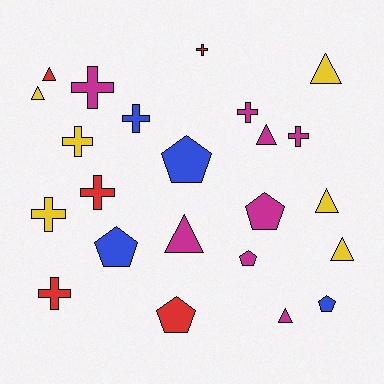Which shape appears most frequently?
Cross, with 9 objects.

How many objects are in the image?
There are 23 objects.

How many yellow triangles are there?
There are 4 yellow triangles.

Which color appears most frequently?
Magenta, with 8 objects.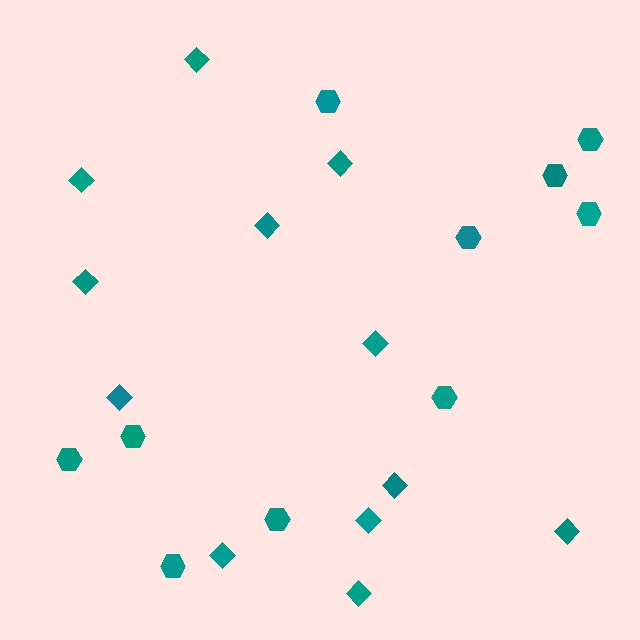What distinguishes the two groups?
There are 2 groups: one group of hexagons (10) and one group of diamonds (12).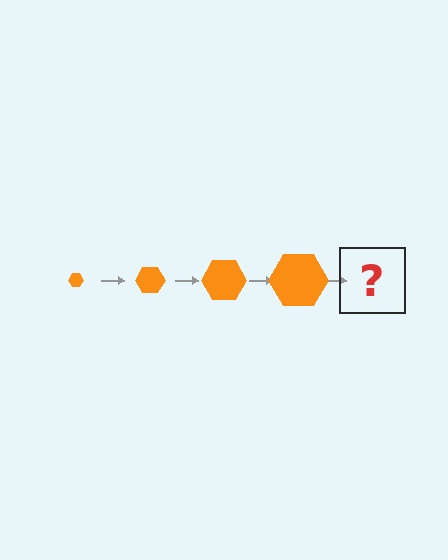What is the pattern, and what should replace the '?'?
The pattern is that the hexagon gets progressively larger each step. The '?' should be an orange hexagon, larger than the previous one.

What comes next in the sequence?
The next element should be an orange hexagon, larger than the previous one.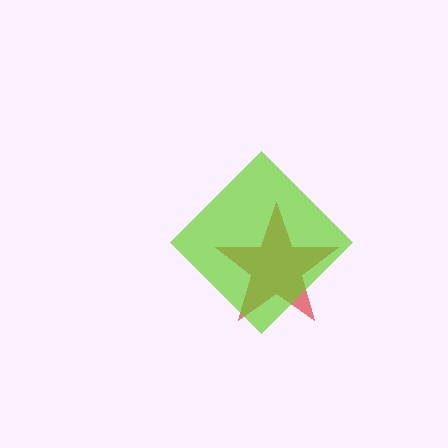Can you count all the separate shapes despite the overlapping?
Yes, there are 2 separate shapes.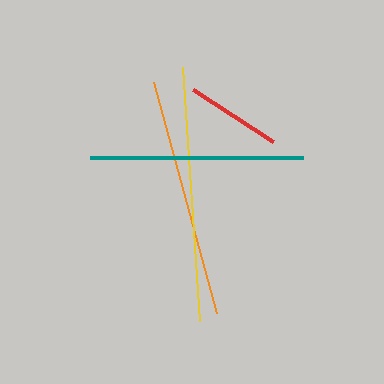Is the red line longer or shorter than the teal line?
The teal line is longer than the red line.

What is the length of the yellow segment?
The yellow segment is approximately 255 pixels long.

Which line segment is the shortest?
The red line is the shortest at approximately 95 pixels.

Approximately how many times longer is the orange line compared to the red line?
The orange line is approximately 2.5 times the length of the red line.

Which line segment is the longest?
The yellow line is the longest at approximately 255 pixels.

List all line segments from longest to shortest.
From longest to shortest: yellow, orange, teal, red.